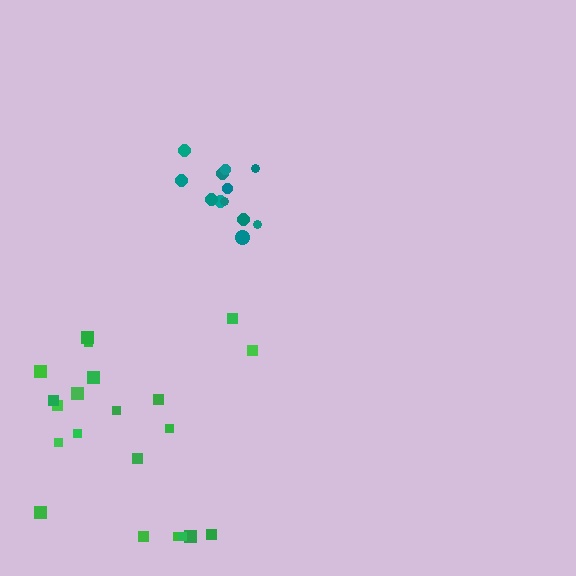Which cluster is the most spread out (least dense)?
Green.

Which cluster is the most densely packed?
Teal.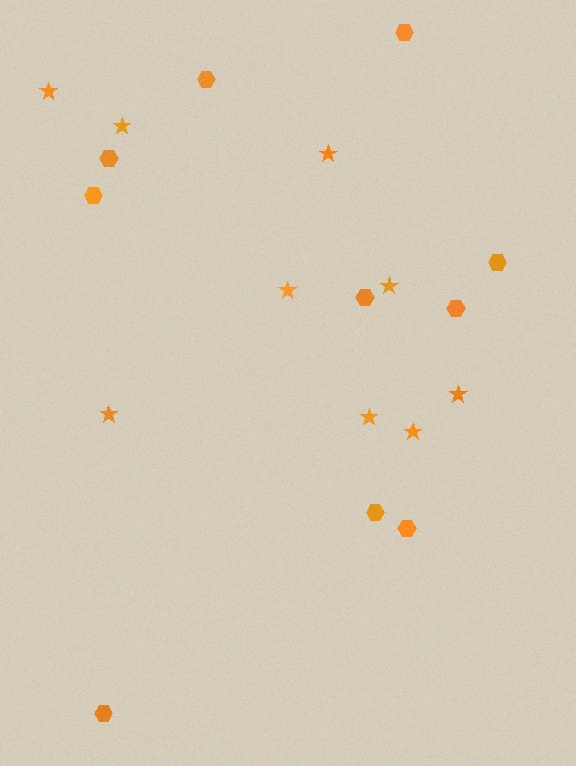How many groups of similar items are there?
There are 2 groups: one group of stars (9) and one group of hexagons (10).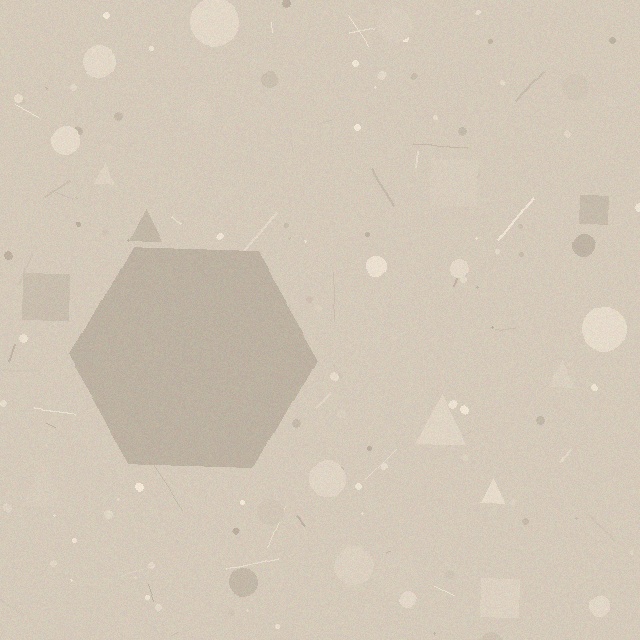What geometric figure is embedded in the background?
A hexagon is embedded in the background.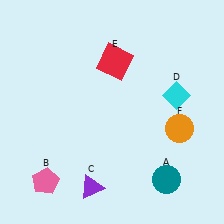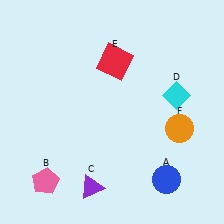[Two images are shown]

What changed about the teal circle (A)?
In Image 1, A is teal. In Image 2, it changed to blue.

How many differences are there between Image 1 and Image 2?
There is 1 difference between the two images.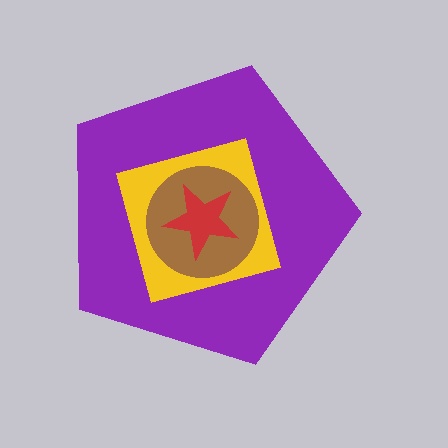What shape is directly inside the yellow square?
The brown circle.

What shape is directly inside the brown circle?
The red star.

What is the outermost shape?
The purple pentagon.